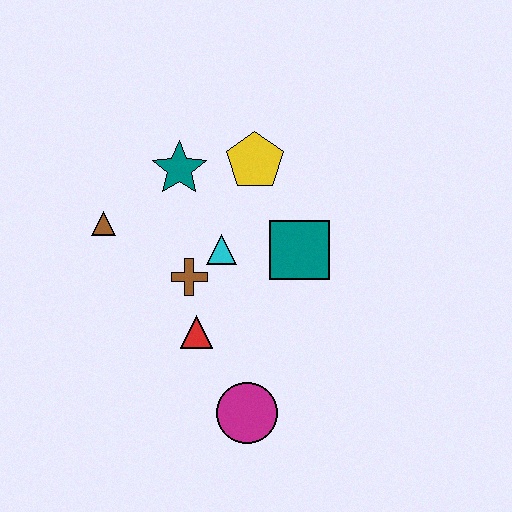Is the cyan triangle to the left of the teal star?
No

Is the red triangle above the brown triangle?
No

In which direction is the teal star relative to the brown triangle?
The teal star is to the right of the brown triangle.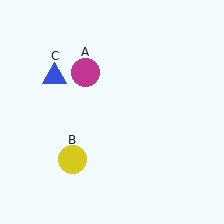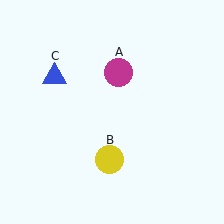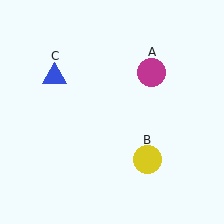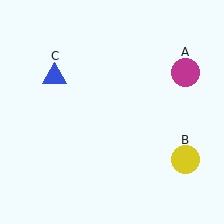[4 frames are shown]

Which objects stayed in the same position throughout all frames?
Blue triangle (object C) remained stationary.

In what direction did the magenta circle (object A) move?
The magenta circle (object A) moved right.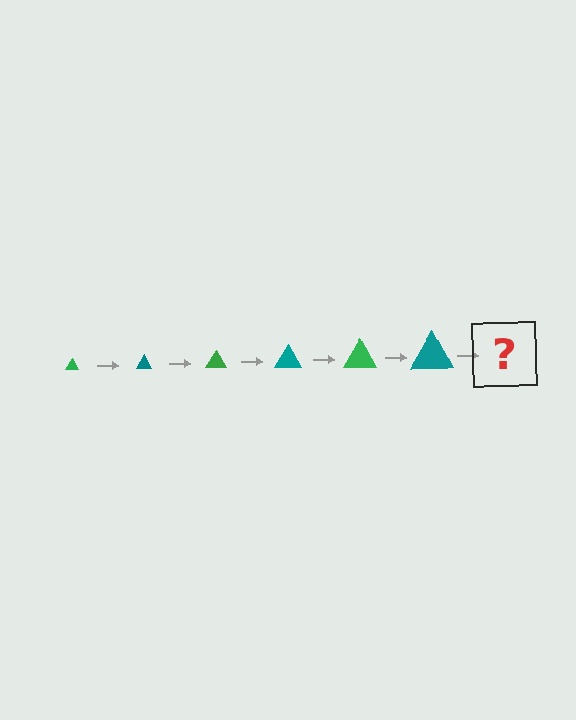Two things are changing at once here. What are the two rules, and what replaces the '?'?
The two rules are that the triangle grows larger each step and the color cycles through green and teal. The '?' should be a green triangle, larger than the previous one.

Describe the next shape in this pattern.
It should be a green triangle, larger than the previous one.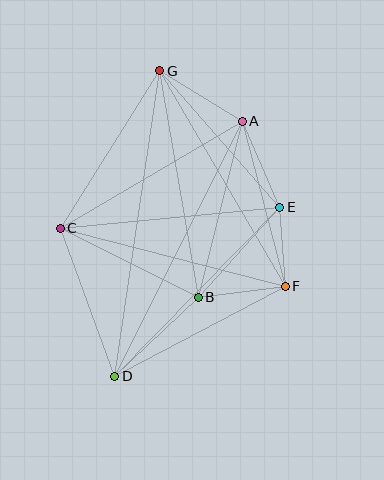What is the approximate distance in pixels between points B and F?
The distance between B and F is approximately 88 pixels.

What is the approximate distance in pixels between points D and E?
The distance between D and E is approximately 236 pixels.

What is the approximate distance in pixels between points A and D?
The distance between A and D is approximately 285 pixels.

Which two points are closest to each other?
Points E and F are closest to each other.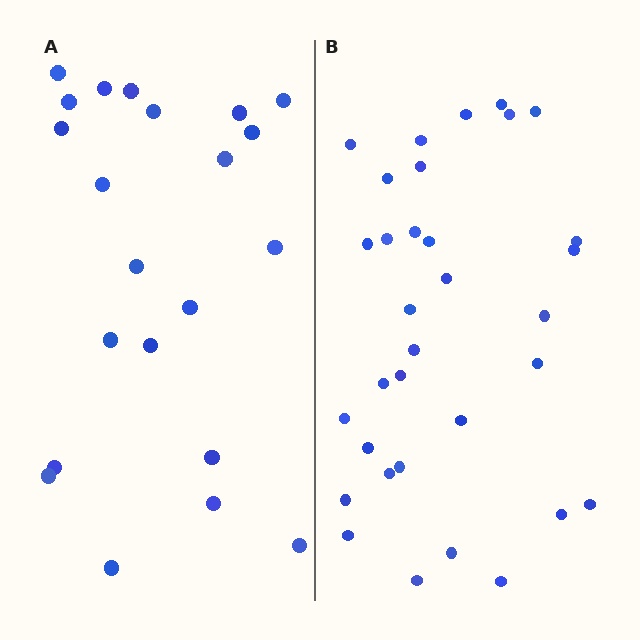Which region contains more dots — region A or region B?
Region B (the right region) has more dots.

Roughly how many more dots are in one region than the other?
Region B has roughly 12 or so more dots than region A.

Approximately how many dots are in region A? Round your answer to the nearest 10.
About 20 dots. (The exact count is 22, which rounds to 20.)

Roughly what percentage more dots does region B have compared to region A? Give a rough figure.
About 50% more.